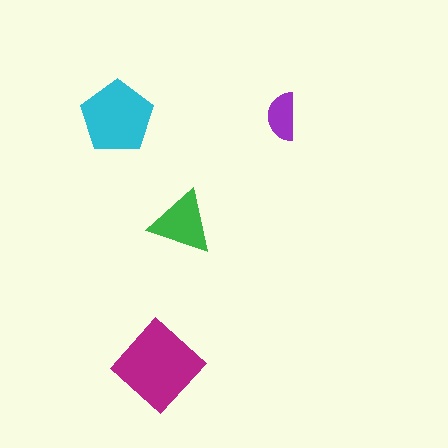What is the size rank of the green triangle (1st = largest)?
3rd.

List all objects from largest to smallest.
The magenta diamond, the cyan pentagon, the green triangle, the purple semicircle.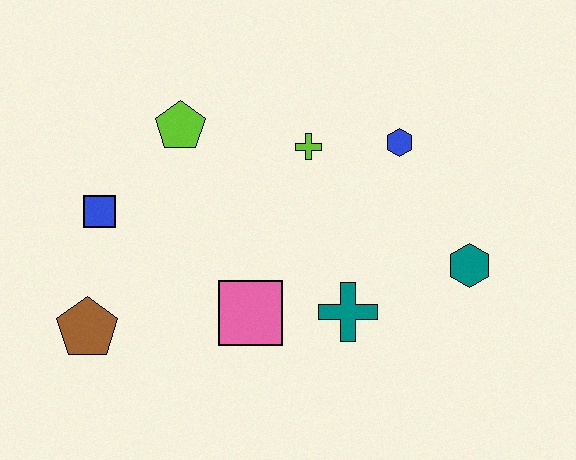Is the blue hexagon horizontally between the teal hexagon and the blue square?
Yes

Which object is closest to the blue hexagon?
The lime cross is closest to the blue hexagon.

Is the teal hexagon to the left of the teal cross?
No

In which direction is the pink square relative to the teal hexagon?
The pink square is to the left of the teal hexagon.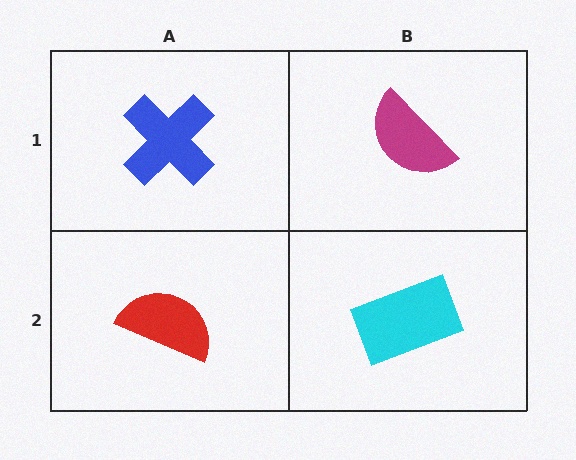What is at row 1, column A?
A blue cross.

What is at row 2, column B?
A cyan rectangle.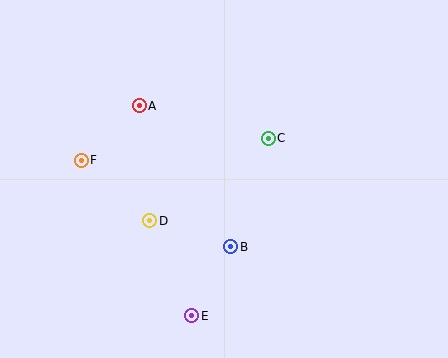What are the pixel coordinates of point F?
Point F is at (81, 160).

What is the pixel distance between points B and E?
The distance between B and E is 79 pixels.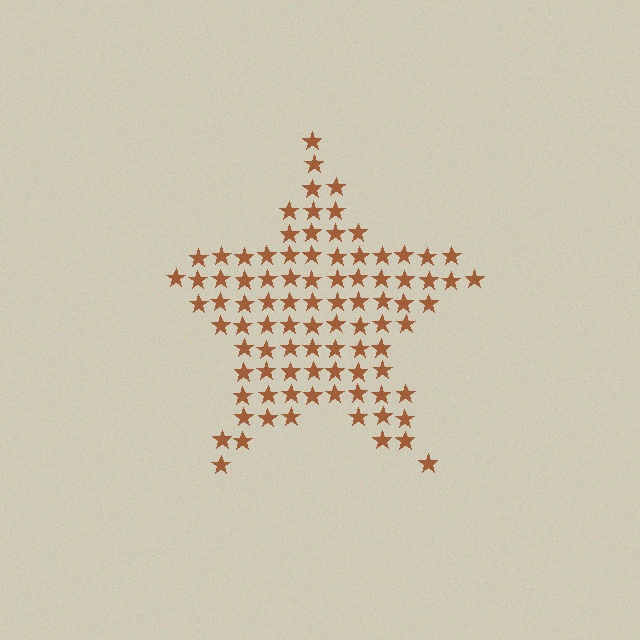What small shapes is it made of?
It is made of small stars.